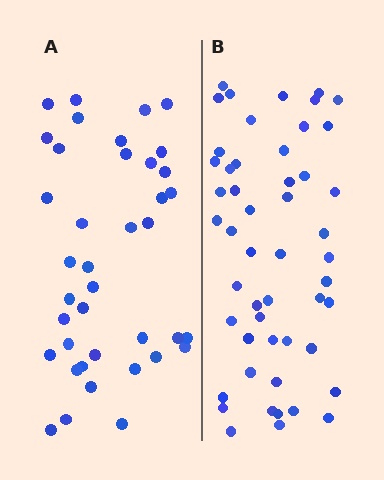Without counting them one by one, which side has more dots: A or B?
Region B (the right region) has more dots.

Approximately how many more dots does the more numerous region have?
Region B has roughly 12 or so more dots than region A.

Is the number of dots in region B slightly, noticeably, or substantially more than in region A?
Region B has noticeably more, but not dramatically so. The ratio is roughly 1.3 to 1.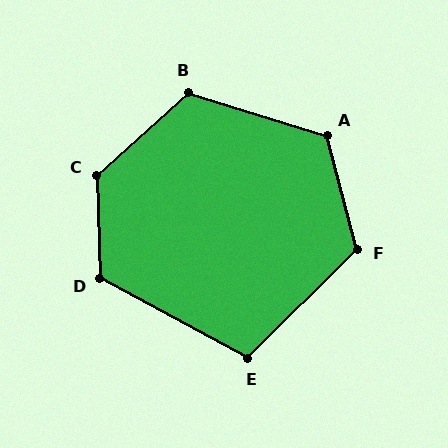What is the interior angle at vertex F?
Approximately 120 degrees (obtuse).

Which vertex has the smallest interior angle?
E, at approximately 107 degrees.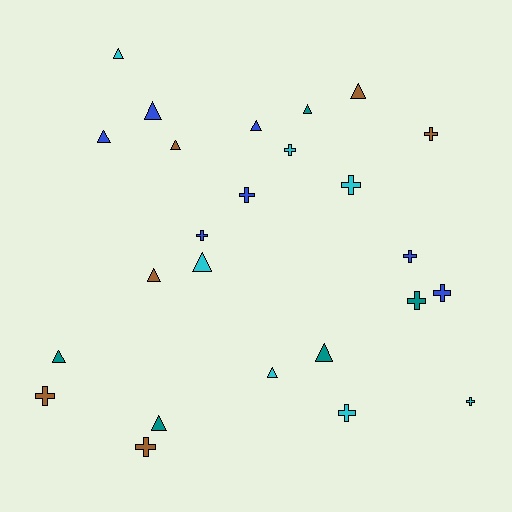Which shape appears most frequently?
Triangle, with 13 objects.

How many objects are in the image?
There are 25 objects.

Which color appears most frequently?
Cyan, with 7 objects.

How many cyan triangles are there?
There are 3 cyan triangles.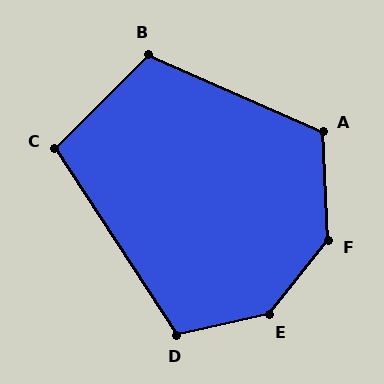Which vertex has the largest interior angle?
E, at approximately 142 degrees.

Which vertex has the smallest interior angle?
C, at approximately 102 degrees.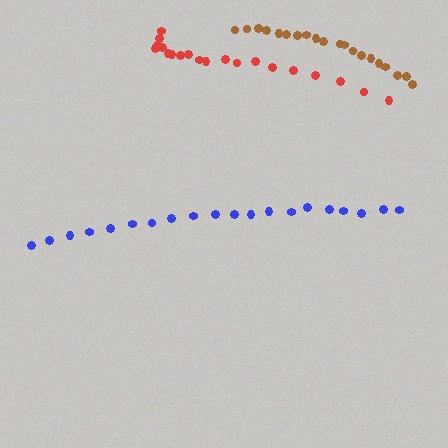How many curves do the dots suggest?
There are 3 distinct paths.